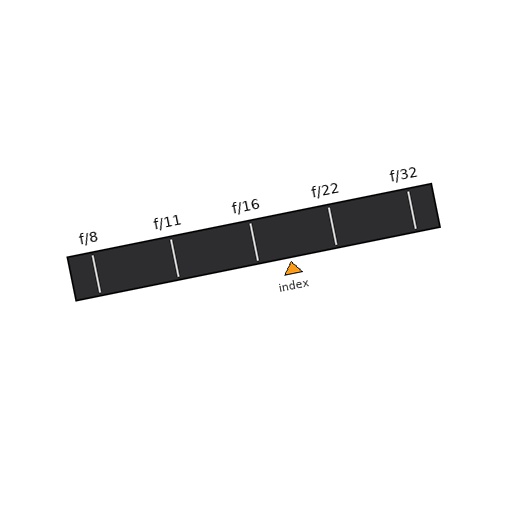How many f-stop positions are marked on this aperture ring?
There are 5 f-stop positions marked.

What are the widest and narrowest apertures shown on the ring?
The widest aperture shown is f/8 and the narrowest is f/32.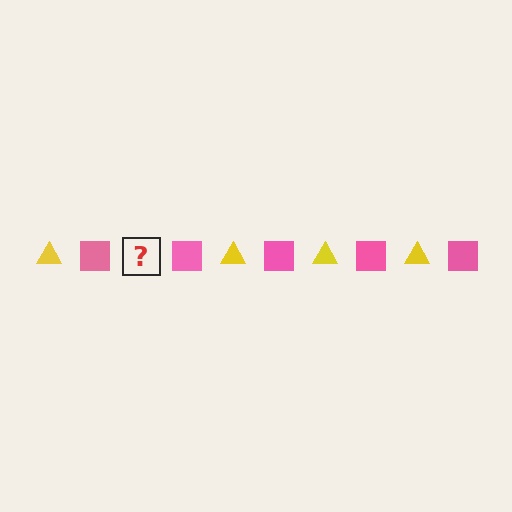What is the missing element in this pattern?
The missing element is a yellow triangle.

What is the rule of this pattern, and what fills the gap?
The rule is that the pattern alternates between yellow triangle and pink square. The gap should be filled with a yellow triangle.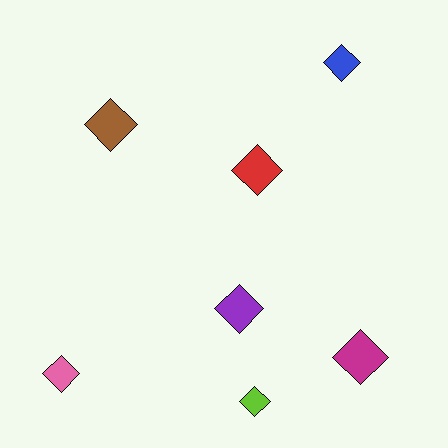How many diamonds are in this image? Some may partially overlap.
There are 7 diamonds.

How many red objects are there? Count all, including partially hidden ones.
There is 1 red object.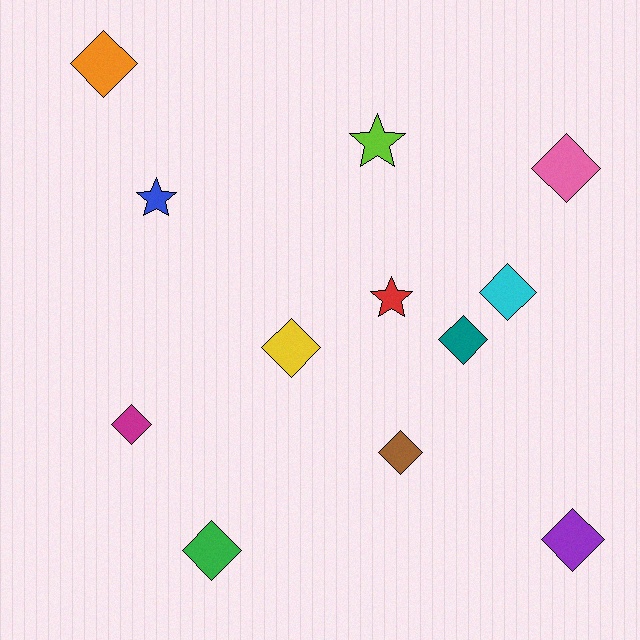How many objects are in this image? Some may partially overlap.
There are 12 objects.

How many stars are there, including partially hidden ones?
There are 3 stars.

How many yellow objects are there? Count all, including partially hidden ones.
There is 1 yellow object.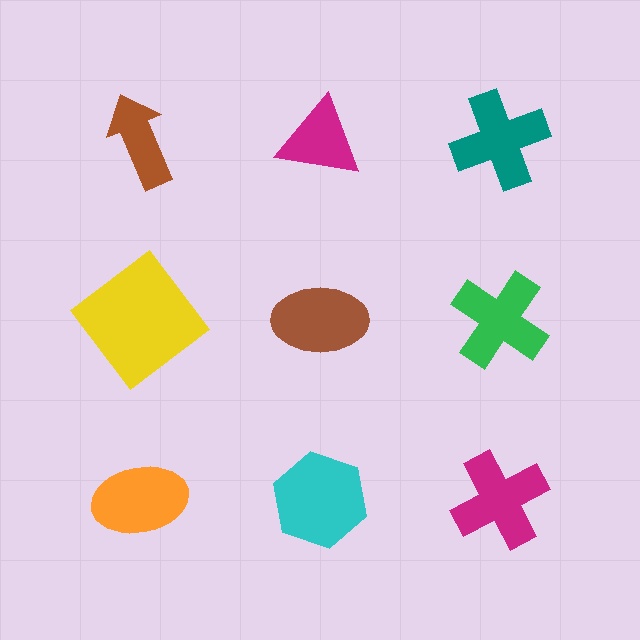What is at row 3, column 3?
A magenta cross.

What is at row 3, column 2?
A cyan hexagon.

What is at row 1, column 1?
A brown arrow.